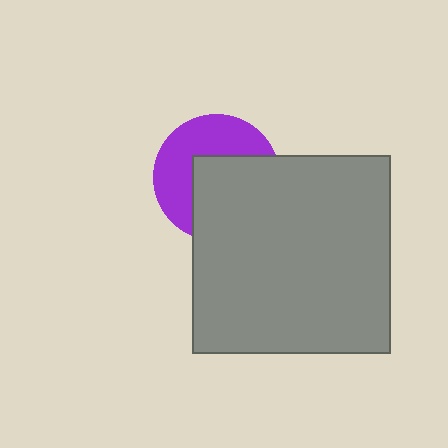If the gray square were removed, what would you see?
You would see the complete purple circle.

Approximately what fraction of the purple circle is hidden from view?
Roughly 52% of the purple circle is hidden behind the gray square.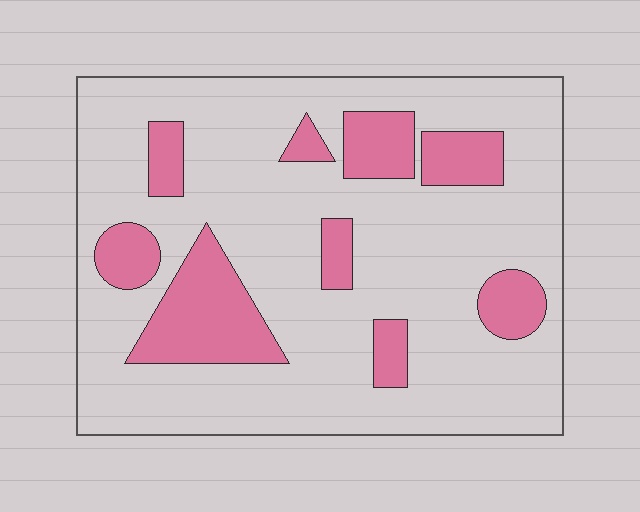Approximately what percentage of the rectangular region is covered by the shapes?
Approximately 20%.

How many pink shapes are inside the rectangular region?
9.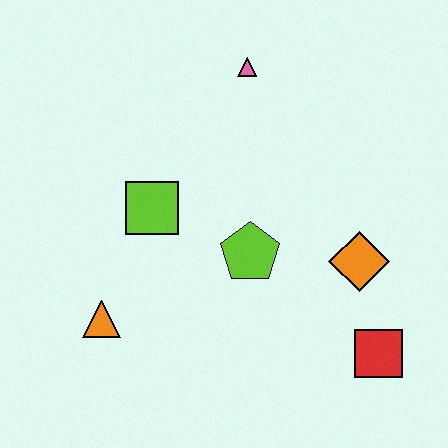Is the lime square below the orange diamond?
No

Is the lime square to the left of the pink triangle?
Yes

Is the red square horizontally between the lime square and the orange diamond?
No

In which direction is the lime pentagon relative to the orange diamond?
The lime pentagon is to the left of the orange diamond.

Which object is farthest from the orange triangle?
The pink triangle is farthest from the orange triangle.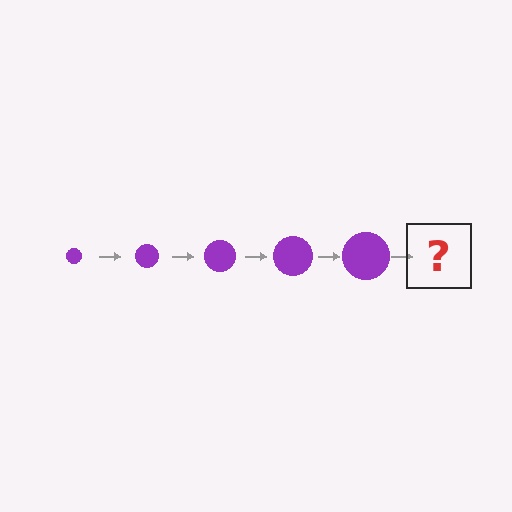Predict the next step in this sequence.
The next step is a purple circle, larger than the previous one.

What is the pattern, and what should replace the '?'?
The pattern is that the circle gets progressively larger each step. The '?' should be a purple circle, larger than the previous one.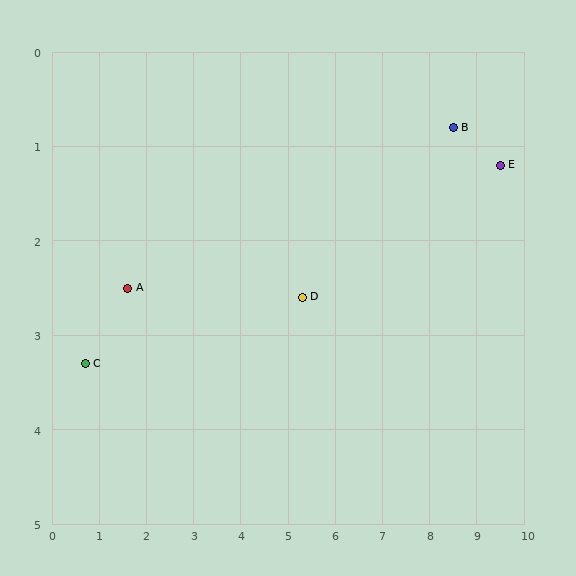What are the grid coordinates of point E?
Point E is at approximately (9.5, 1.2).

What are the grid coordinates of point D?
Point D is at approximately (5.3, 2.6).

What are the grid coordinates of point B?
Point B is at approximately (8.5, 0.8).